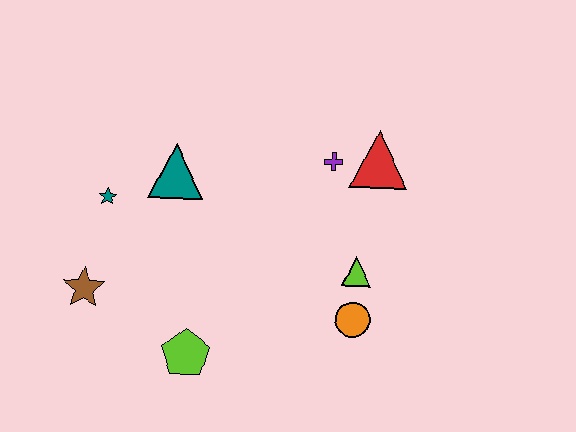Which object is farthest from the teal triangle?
The orange circle is farthest from the teal triangle.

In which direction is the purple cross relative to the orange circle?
The purple cross is above the orange circle.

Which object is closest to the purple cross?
The red triangle is closest to the purple cross.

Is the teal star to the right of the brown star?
Yes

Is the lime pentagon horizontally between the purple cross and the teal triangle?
Yes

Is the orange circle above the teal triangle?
No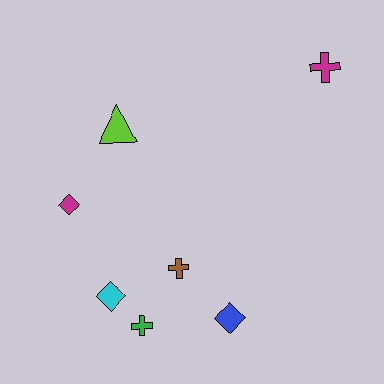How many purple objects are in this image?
There are no purple objects.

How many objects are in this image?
There are 7 objects.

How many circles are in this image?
There are no circles.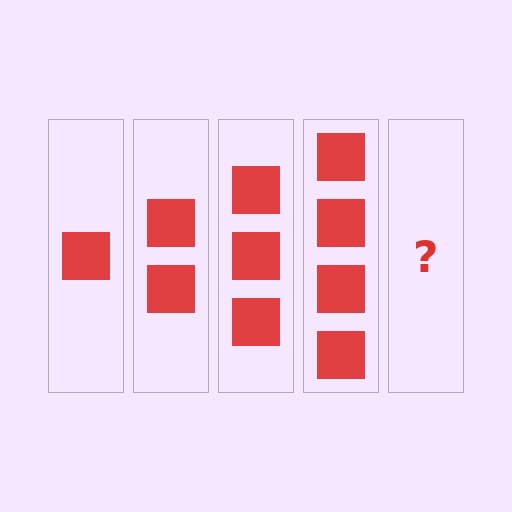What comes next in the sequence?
The next element should be 5 squares.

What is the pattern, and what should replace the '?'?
The pattern is that each step adds one more square. The '?' should be 5 squares.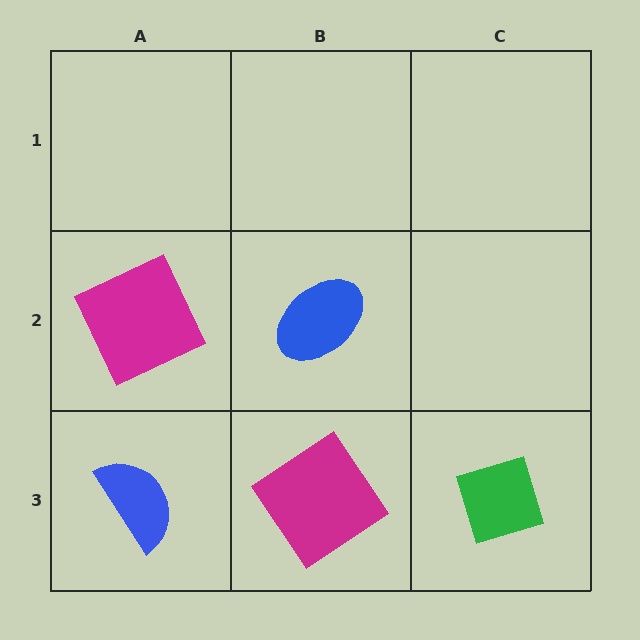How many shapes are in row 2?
2 shapes.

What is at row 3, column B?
A magenta diamond.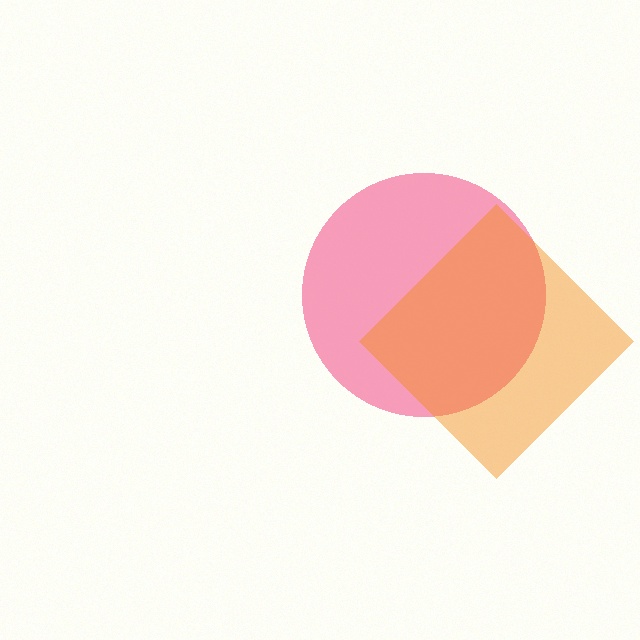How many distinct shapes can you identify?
There are 2 distinct shapes: a pink circle, an orange diamond.